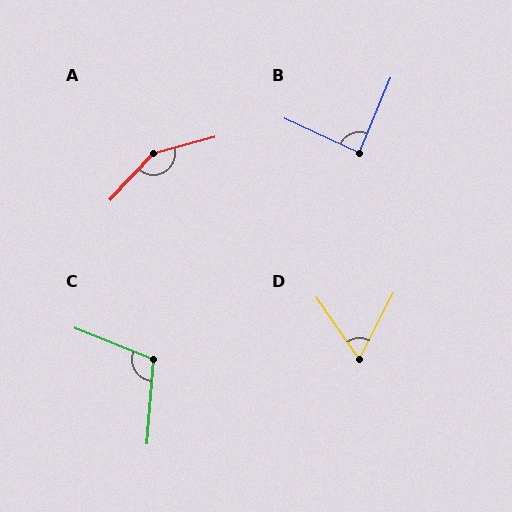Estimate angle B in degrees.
Approximately 87 degrees.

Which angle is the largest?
A, at approximately 148 degrees.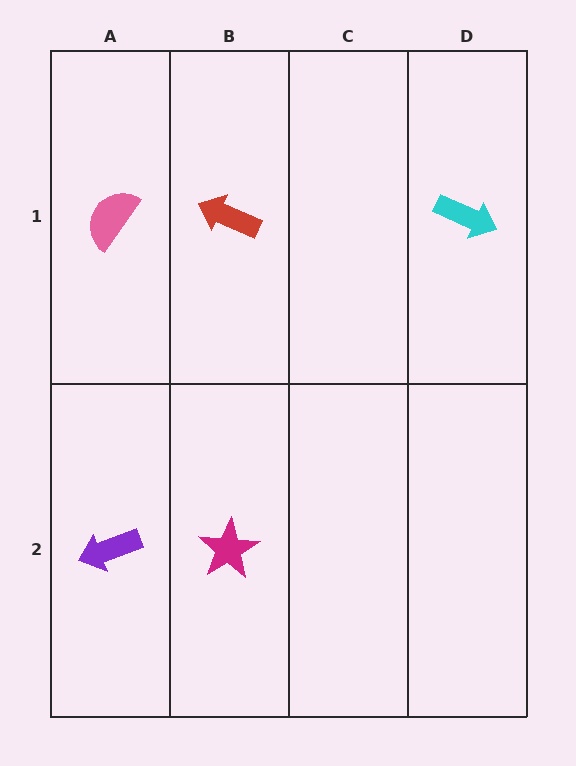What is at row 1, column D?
A cyan arrow.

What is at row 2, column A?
A purple arrow.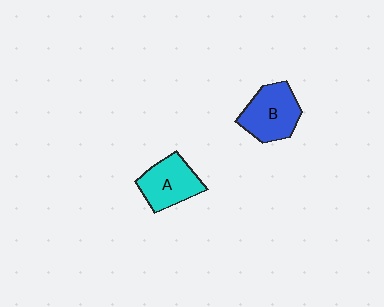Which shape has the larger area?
Shape B (blue).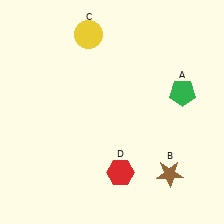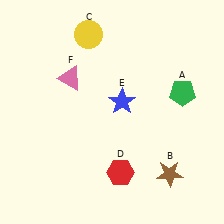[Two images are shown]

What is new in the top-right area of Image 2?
A blue star (E) was added in the top-right area of Image 2.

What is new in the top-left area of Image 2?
A pink triangle (F) was added in the top-left area of Image 2.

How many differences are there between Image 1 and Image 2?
There are 2 differences between the two images.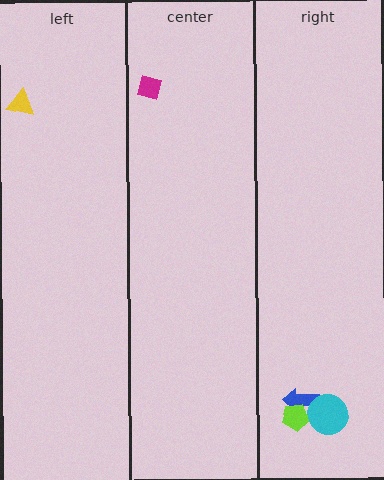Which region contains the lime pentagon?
The right region.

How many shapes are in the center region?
1.